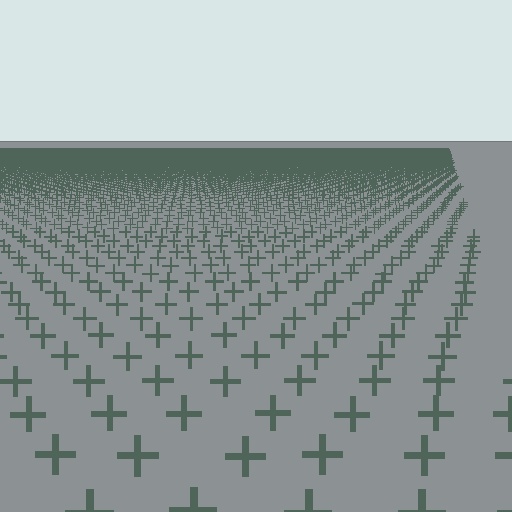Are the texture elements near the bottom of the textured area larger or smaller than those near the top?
Larger. Near the bottom, elements are closer to the viewer and appear at a bigger on-screen size.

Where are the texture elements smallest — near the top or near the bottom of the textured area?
Near the top.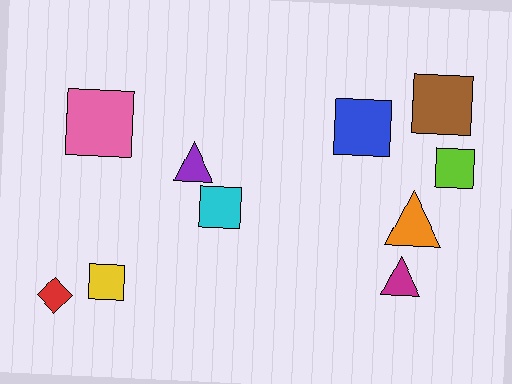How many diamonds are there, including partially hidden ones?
There is 1 diamond.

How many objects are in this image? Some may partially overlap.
There are 10 objects.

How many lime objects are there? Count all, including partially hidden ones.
There is 1 lime object.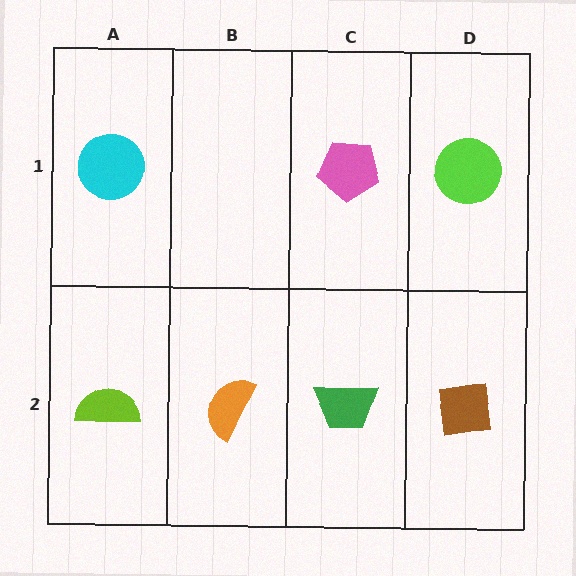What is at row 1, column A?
A cyan circle.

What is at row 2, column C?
A green trapezoid.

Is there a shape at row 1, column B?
No, that cell is empty.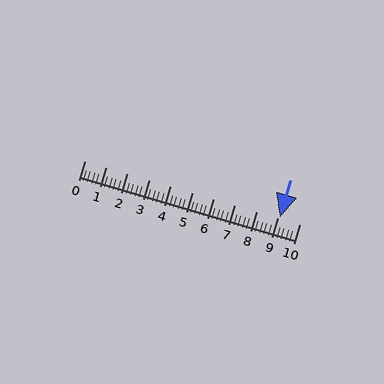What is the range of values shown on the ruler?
The ruler shows values from 0 to 10.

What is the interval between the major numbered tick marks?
The major tick marks are spaced 1 units apart.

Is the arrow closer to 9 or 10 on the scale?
The arrow is closer to 9.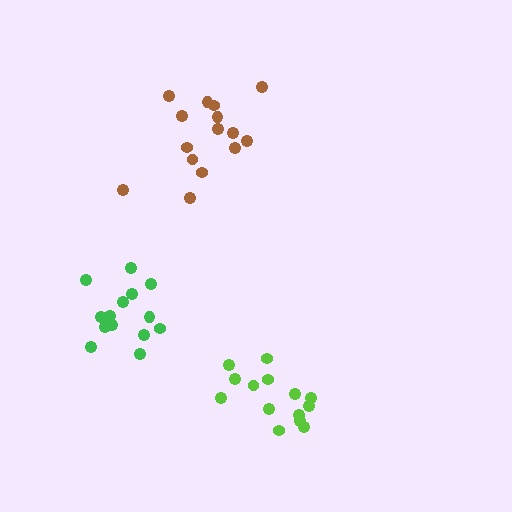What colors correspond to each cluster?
The clusters are colored: green, brown, lime.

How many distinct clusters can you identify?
There are 3 distinct clusters.